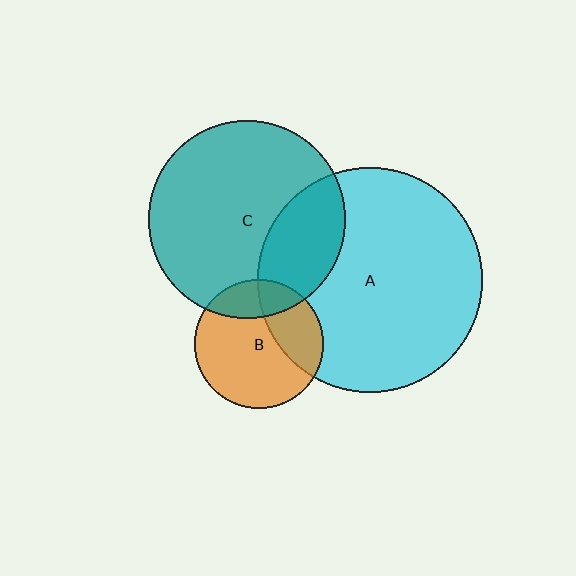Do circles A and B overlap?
Yes.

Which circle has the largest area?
Circle A (cyan).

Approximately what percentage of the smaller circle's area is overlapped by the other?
Approximately 30%.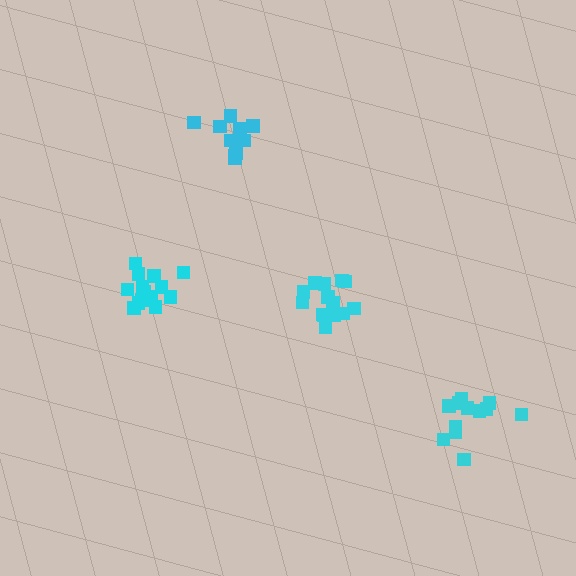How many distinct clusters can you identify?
There are 4 distinct clusters.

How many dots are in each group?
Group 1: 14 dots, Group 2: 11 dots, Group 3: 12 dots, Group 4: 14 dots (51 total).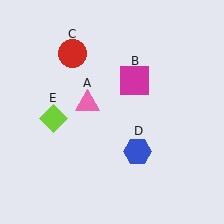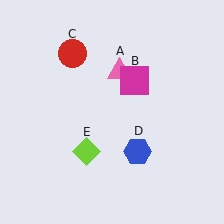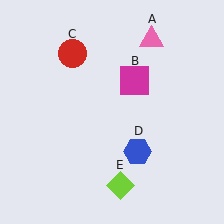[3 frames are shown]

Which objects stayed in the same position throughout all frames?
Magenta square (object B) and red circle (object C) and blue hexagon (object D) remained stationary.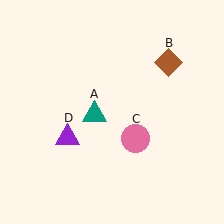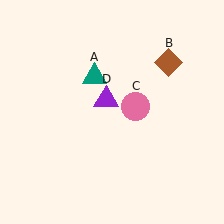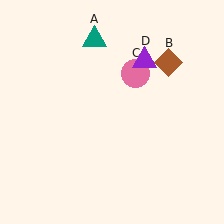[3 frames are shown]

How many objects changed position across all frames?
3 objects changed position: teal triangle (object A), pink circle (object C), purple triangle (object D).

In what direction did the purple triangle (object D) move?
The purple triangle (object D) moved up and to the right.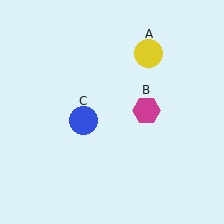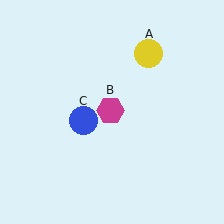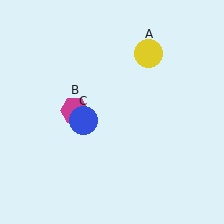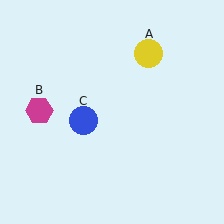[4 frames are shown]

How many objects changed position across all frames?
1 object changed position: magenta hexagon (object B).